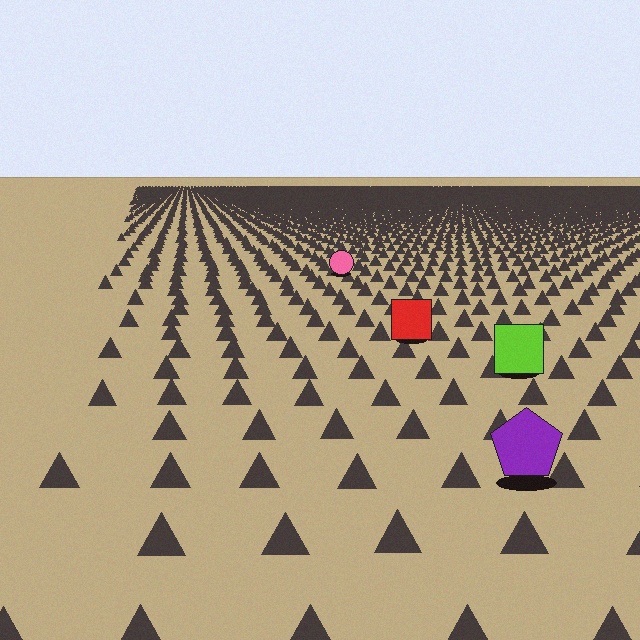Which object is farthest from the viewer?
The pink circle is farthest from the viewer. It appears smaller and the ground texture around it is denser.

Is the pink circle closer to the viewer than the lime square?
No. The lime square is closer — you can tell from the texture gradient: the ground texture is coarser near it.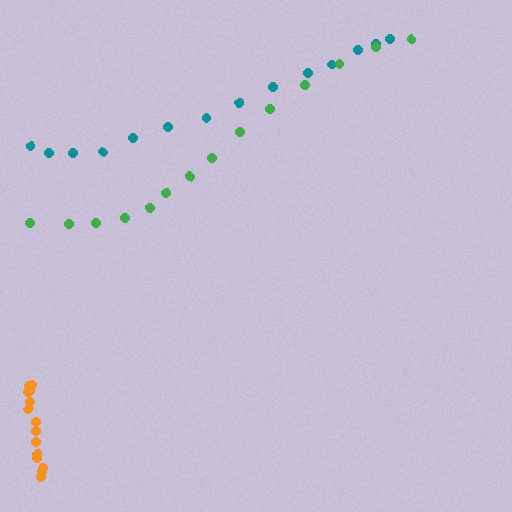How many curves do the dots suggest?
There are 3 distinct paths.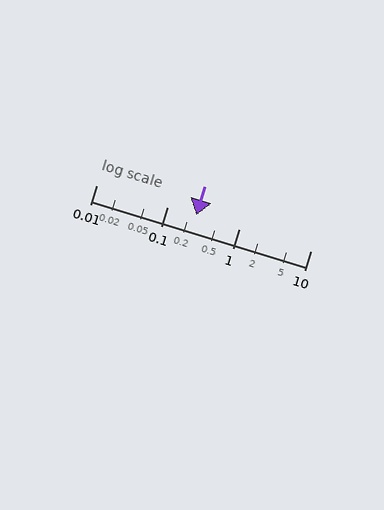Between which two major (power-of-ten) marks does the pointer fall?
The pointer is between 0.1 and 1.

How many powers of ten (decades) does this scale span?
The scale spans 3 decades, from 0.01 to 10.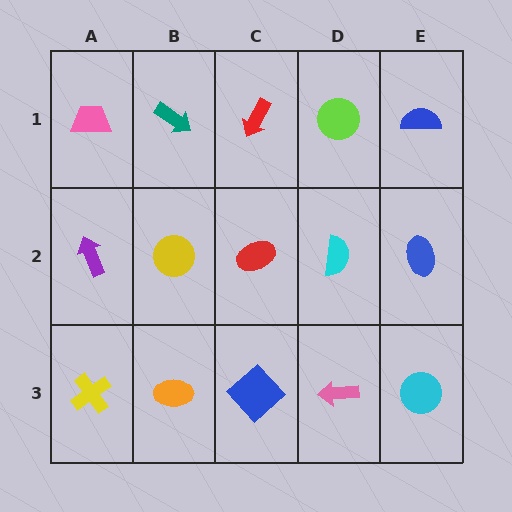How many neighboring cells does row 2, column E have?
3.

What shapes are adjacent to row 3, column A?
A purple arrow (row 2, column A), an orange ellipse (row 3, column B).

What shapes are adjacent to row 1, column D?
A cyan semicircle (row 2, column D), a red arrow (row 1, column C), a blue semicircle (row 1, column E).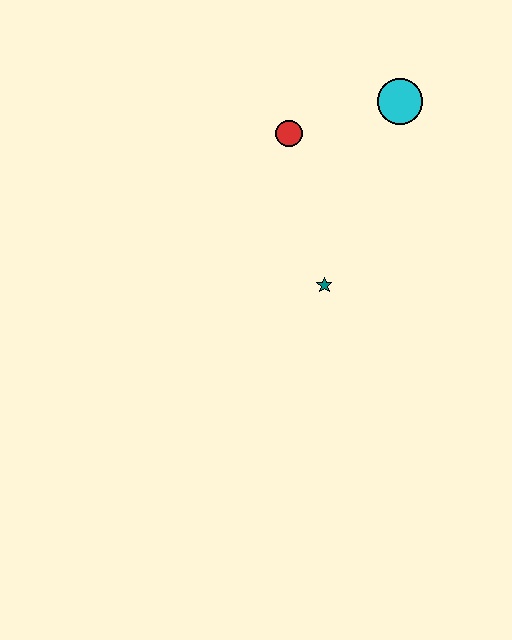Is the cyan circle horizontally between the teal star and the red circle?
No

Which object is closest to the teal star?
The red circle is closest to the teal star.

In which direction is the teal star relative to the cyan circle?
The teal star is below the cyan circle.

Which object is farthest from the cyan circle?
The teal star is farthest from the cyan circle.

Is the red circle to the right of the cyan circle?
No